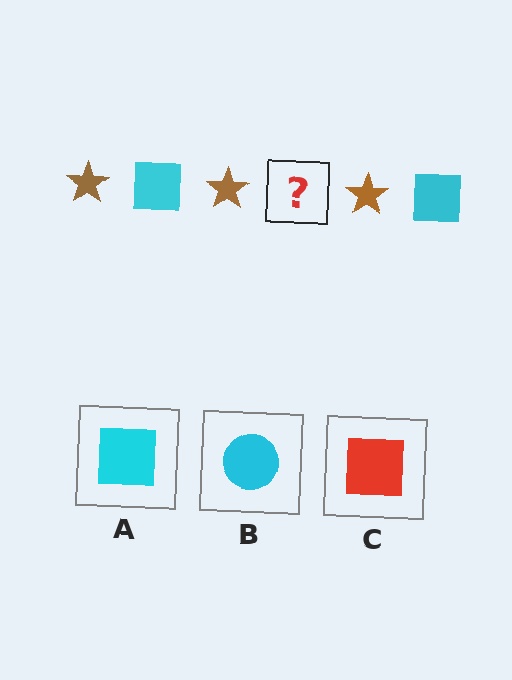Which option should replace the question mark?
Option A.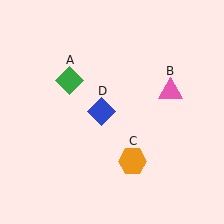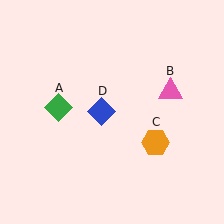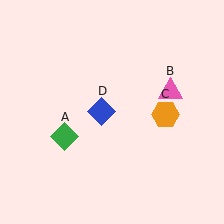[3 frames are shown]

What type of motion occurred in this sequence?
The green diamond (object A), orange hexagon (object C) rotated counterclockwise around the center of the scene.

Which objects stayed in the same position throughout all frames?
Pink triangle (object B) and blue diamond (object D) remained stationary.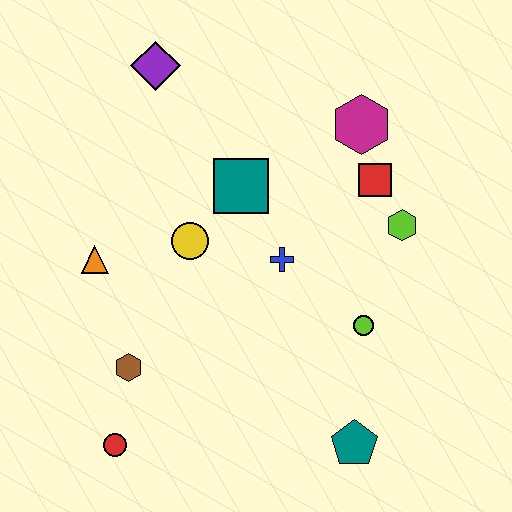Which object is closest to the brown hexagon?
The red circle is closest to the brown hexagon.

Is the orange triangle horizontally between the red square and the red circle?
No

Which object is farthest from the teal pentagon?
The purple diamond is farthest from the teal pentagon.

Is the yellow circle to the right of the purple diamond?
Yes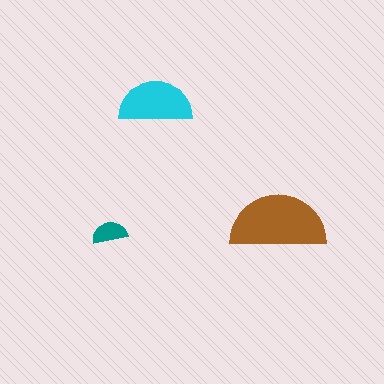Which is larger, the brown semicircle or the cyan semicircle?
The brown one.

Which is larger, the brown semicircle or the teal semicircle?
The brown one.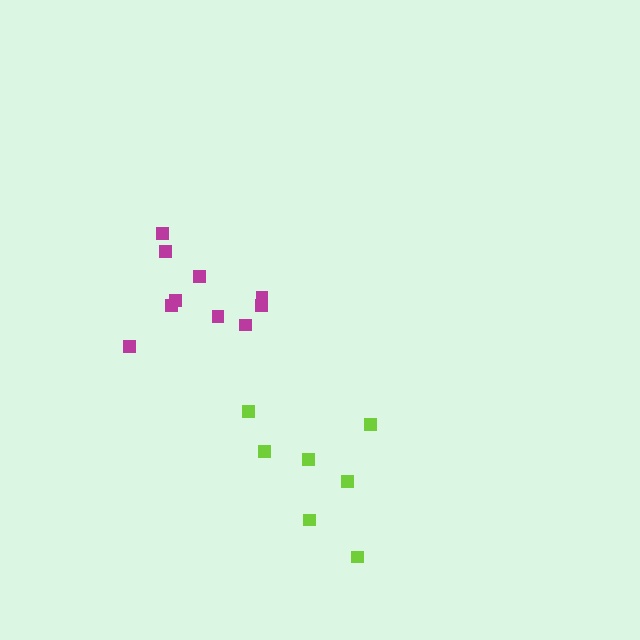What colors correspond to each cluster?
The clusters are colored: lime, magenta.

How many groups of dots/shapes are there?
There are 2 groups.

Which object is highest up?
The magenta cluster is topmost.